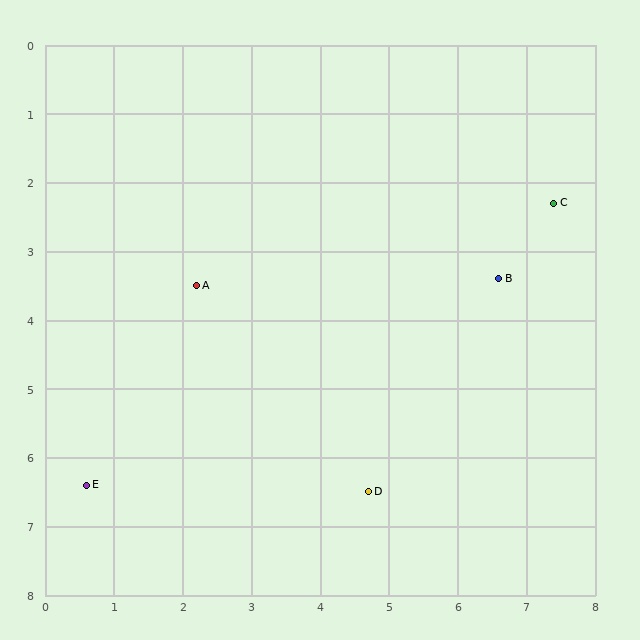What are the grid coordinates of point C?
Point C is at approximately (7.4, 2.3).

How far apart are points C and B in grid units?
Points C and B are about 1.4 grid units apart.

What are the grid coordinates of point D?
Point D is at approximately (4.7, 6.5).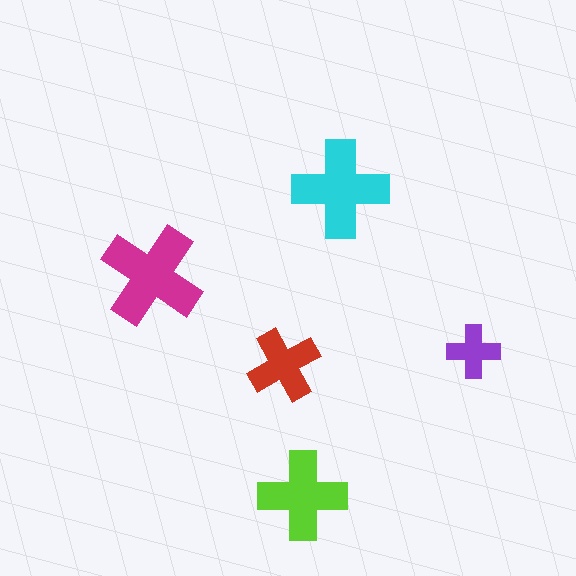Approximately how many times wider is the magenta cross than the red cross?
About 1.5 times wider.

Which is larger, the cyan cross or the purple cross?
The cyan one.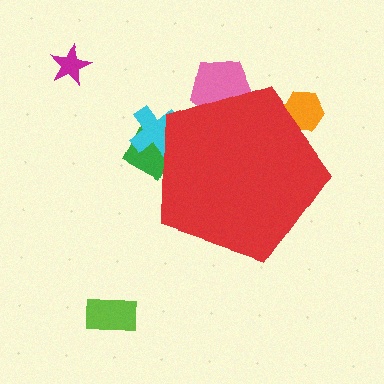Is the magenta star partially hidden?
No, the magenta star is fully visible.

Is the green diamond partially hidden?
Yes, the green diamond is partially hidden behind the red pentagon.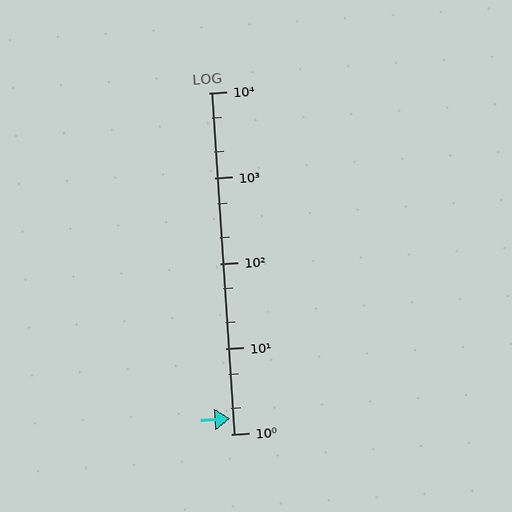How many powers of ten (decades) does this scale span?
The scale spans 4 decades, from 1 to 10000.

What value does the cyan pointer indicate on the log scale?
The pointer indicates approximately 1.5.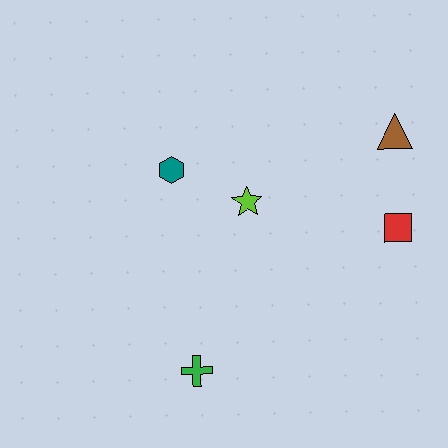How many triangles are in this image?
There is 1 triangle.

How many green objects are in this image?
There is 1 green object.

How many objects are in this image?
There are 5 objects.